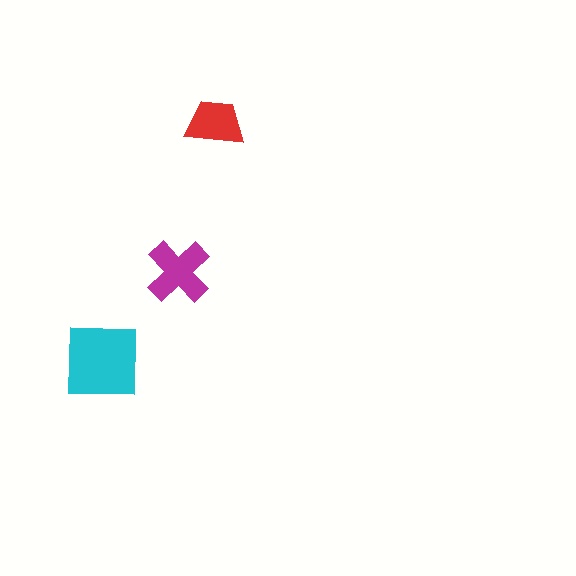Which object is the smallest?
The red trapezoid.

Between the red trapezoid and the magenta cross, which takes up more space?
The magenta cross.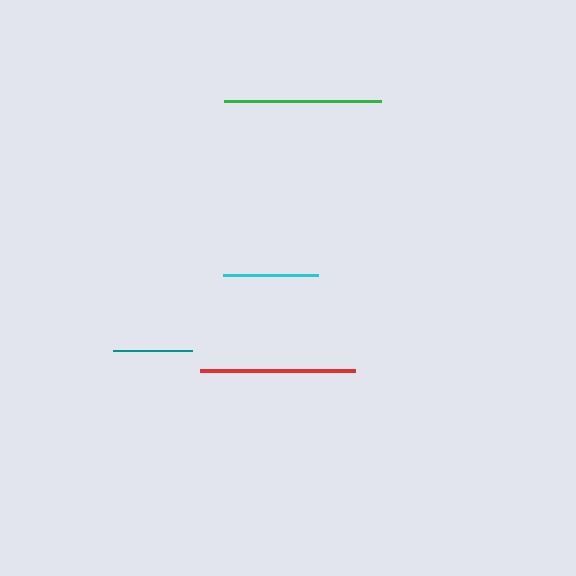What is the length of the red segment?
The red segment is approximately 155 pixels long.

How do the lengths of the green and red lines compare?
The green and red lines are approximately the same length.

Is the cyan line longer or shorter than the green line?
The green line is longer than the cyan line.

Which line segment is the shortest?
The teal line is the shortest at approximately 79 pixels.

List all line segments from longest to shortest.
From longest to shortest: green, red, cyan, teal.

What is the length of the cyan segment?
The cyan segment is approximately 94 pixels long.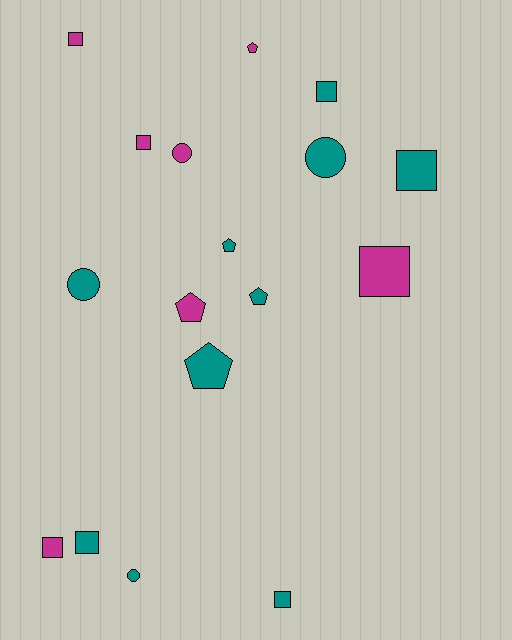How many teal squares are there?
There are 4 teal squares.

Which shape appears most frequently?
Square, with 8 objects.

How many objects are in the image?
There are 17 objects.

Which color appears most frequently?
Teal, with 10 objects.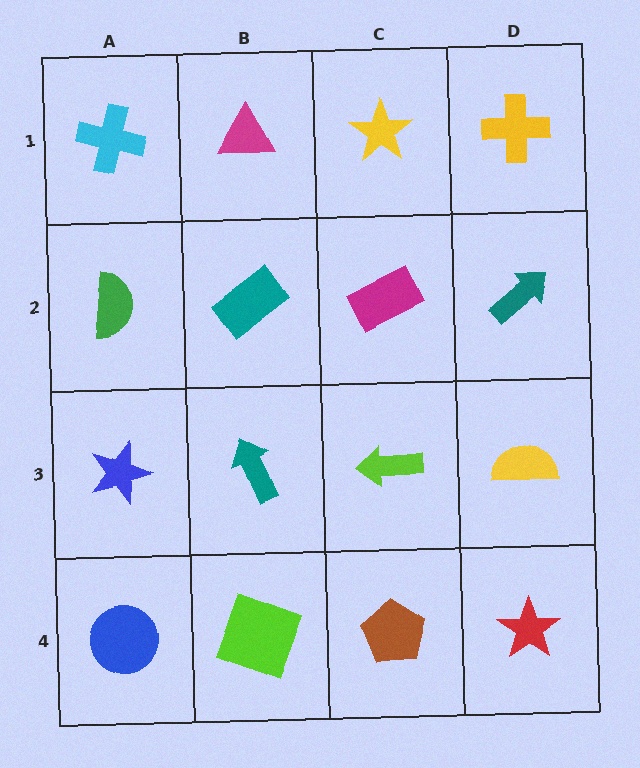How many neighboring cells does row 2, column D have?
3.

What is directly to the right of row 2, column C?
A teal arrow.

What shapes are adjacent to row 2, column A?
A cyan cross (row 1, column A), a blue star (row 3, column A), a teal rectangle (row 2, column B).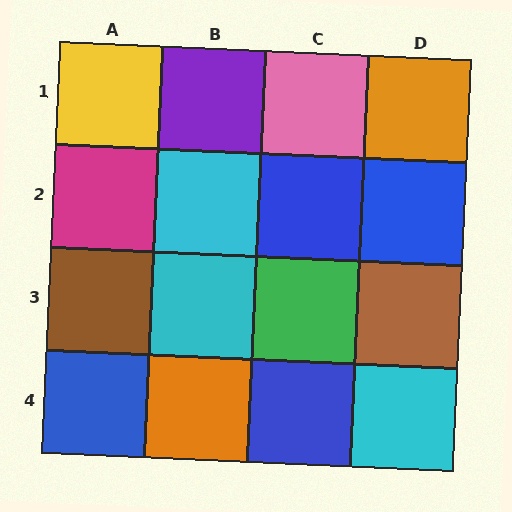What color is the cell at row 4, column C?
Blue.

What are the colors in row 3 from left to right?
Brown, cyan, green, brown.